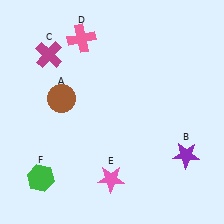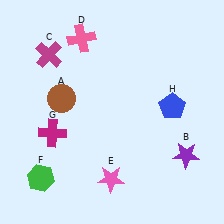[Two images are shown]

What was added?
A magenta cross (G), a blue pentagon (H) were added in Image 2.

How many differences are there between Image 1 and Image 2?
There are 2 differences between the two images.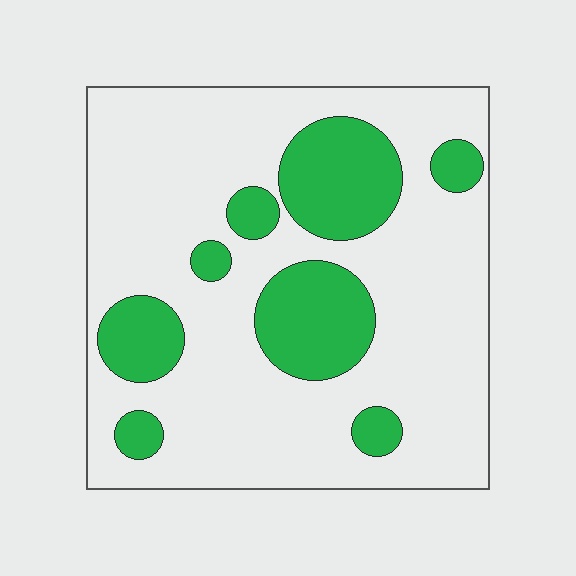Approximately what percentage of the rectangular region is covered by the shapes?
Approximately 25%.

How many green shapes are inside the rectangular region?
8.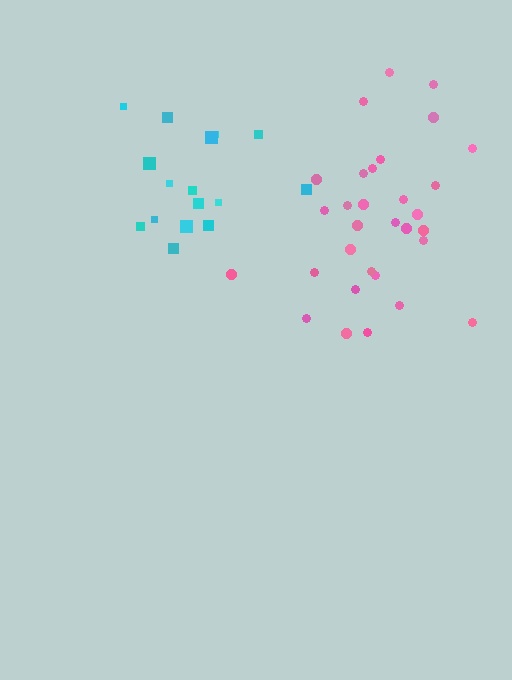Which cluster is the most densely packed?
Cyan.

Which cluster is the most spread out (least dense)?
Pink.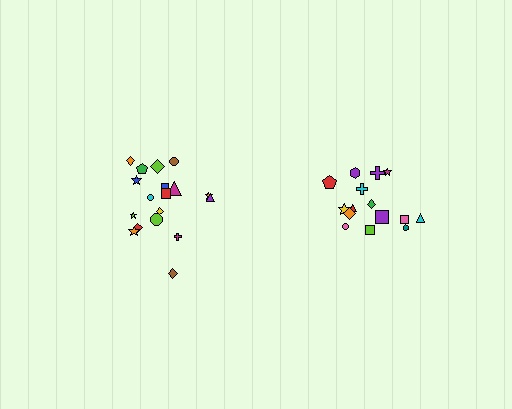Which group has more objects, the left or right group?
The left group.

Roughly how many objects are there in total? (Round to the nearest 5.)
Roughly 35 objects in total.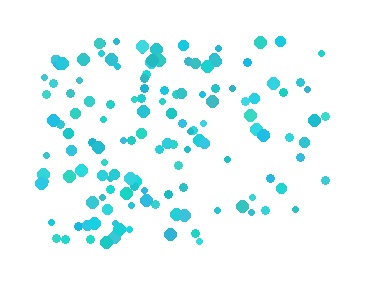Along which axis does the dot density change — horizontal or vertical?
Horizontal.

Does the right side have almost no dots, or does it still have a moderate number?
Still a moderate number, just noticeably fewer than the left.